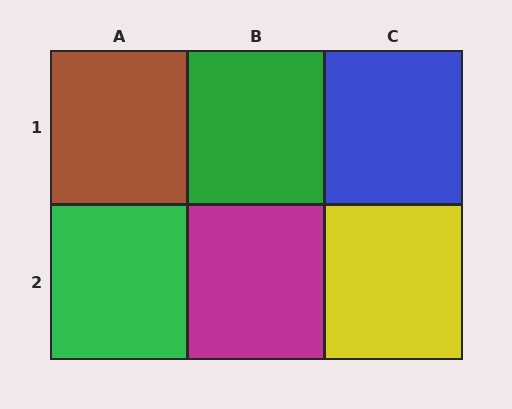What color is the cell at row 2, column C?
Yellow.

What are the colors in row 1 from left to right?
Brown, green, blue.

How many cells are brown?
1 cell is brown.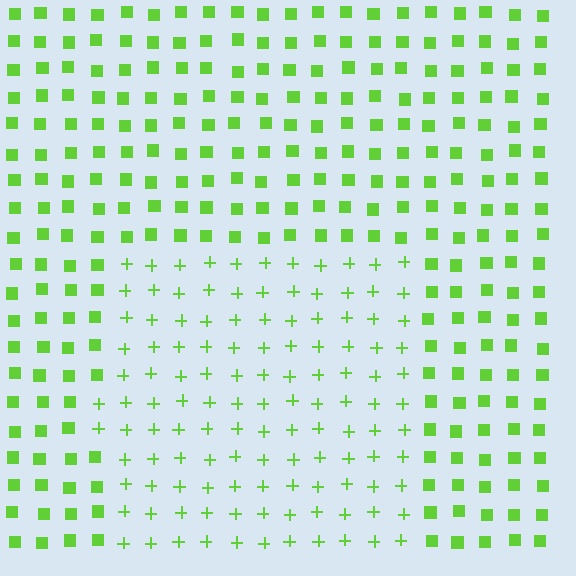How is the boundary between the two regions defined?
The boundary is defined by a change in element shape: plus signs inside vs. squares outside. All elements share the same color and spacing.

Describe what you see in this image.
The image is filled with small lime elements arranged in a uniform grid. A rectangle-shaped region contains plus signs, while the surrounding area contains squares. The boundary is defined purely by the change in element shape.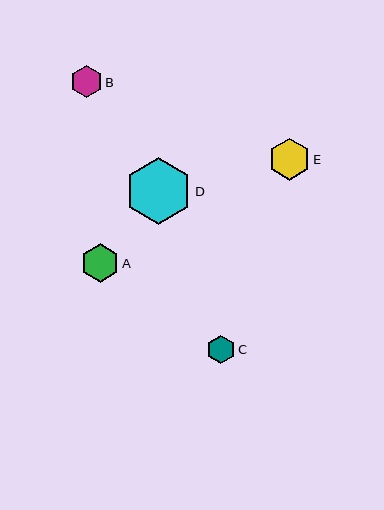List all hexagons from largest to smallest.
From largest to smallest: D, E, A, B, C.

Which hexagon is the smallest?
Hexagon C is the smallest with a size of approximately 29 pixels.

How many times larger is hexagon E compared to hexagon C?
Hexagon E is approximately 1.5 times the size of hexagon C.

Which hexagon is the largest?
Hexagon D is the largest with a size of approximately 67 pixels.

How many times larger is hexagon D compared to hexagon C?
Hexagon D is approximately 2.3 times the size of hexagon C.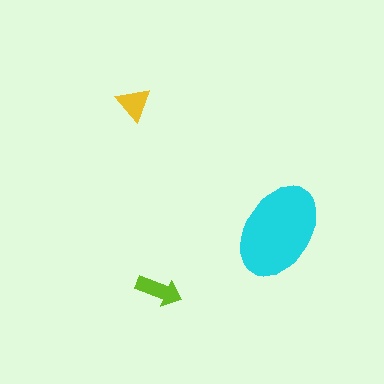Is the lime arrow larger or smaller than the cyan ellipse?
Smaller.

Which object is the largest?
The cyan ellipse.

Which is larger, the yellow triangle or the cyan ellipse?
The cyan ellipse.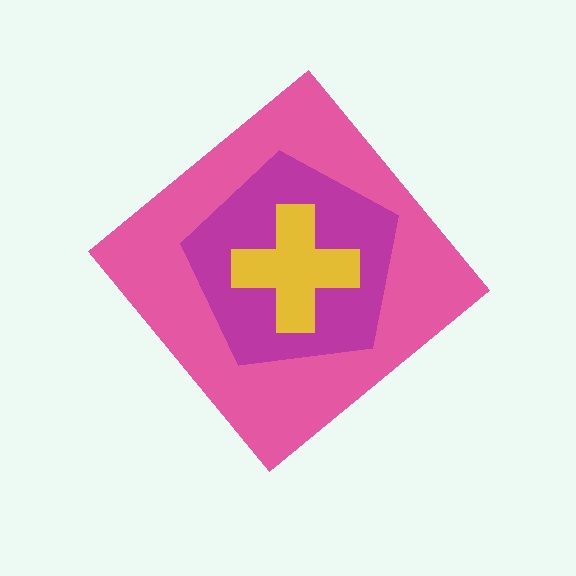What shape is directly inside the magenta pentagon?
The yellow cross.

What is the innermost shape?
The yellow cross.